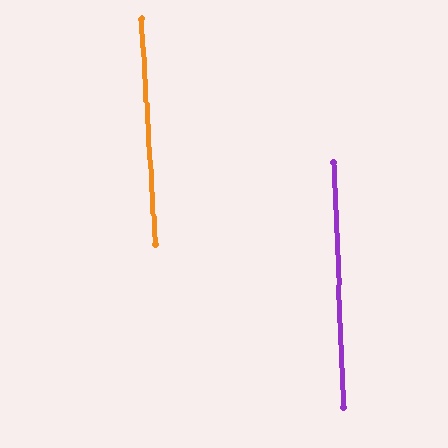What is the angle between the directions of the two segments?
Approximately 1 degree.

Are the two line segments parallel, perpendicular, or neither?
Parallel — their directions differ by only 1.5°.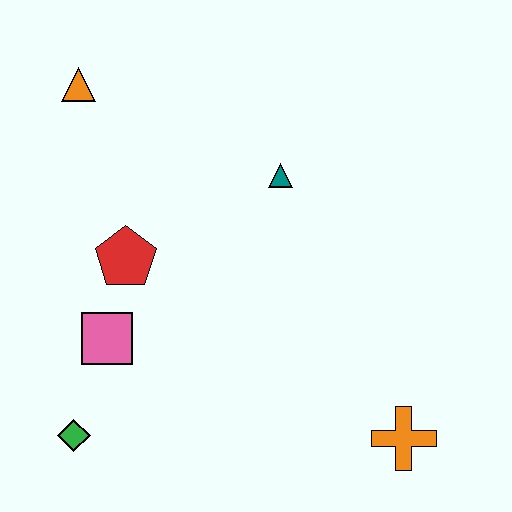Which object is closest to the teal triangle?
The red pentagon is closest to the teal triangle.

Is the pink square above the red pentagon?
No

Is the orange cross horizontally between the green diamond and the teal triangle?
No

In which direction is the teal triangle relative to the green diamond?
The teal triangle is above the green diamond.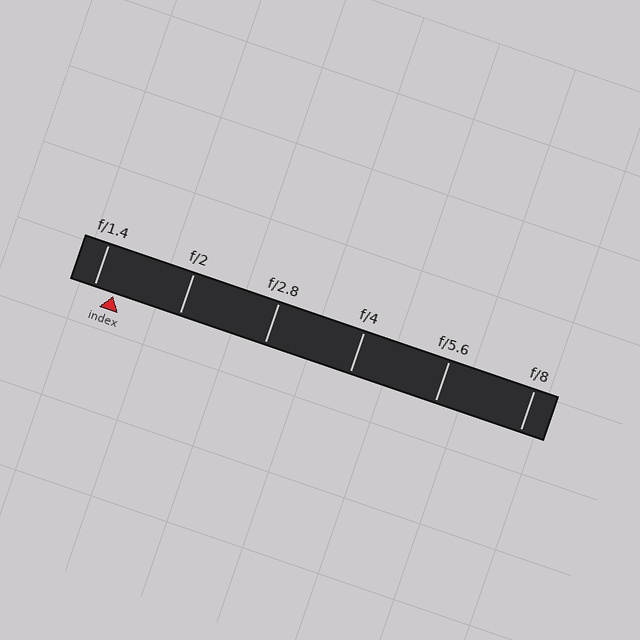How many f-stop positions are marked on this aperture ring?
There are 6 f-stop positions marked.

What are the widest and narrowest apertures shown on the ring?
The widest aperture shown is f/1.4 and the narrowest is f/8.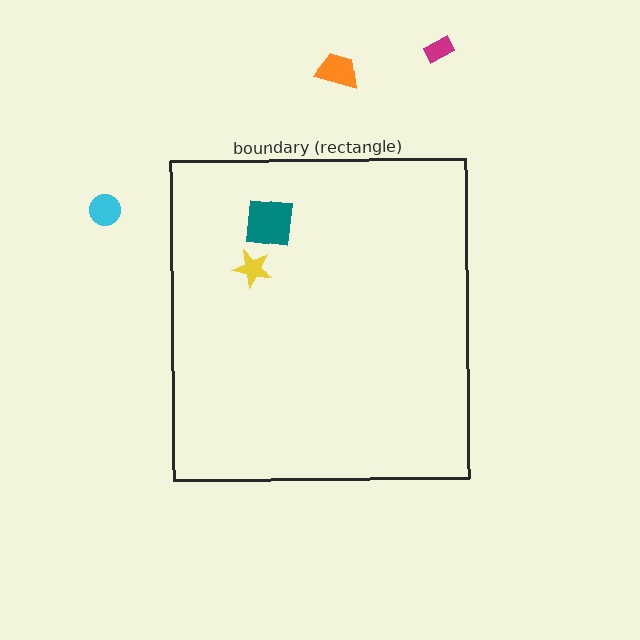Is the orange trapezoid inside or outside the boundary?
Outside.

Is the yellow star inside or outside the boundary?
Inside.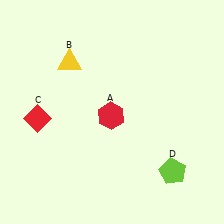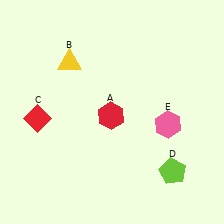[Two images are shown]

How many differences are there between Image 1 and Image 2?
There is 1 difference between the two images.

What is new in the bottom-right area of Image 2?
A pink hexagon (E) was added in the bottom-right area of Image 2.